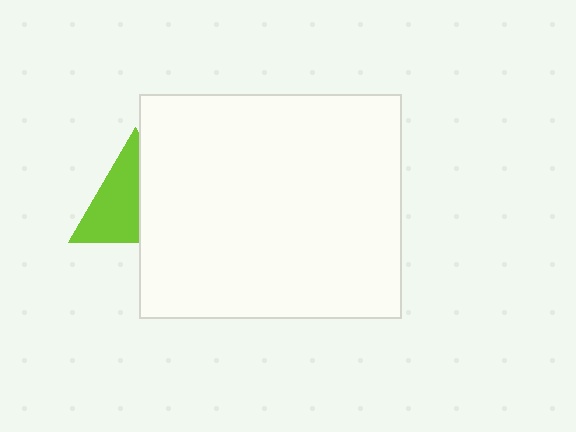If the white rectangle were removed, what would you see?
You would see the complete lime triangle.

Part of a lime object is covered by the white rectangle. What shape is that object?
It is a triangle.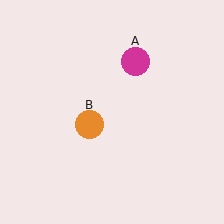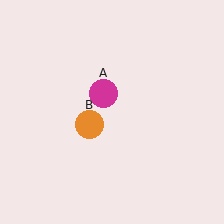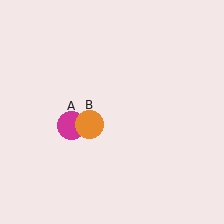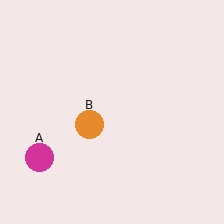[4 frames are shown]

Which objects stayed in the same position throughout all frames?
Orange circle (object B) remained stationary.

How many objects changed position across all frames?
1 object changed position: magenta circle (object A).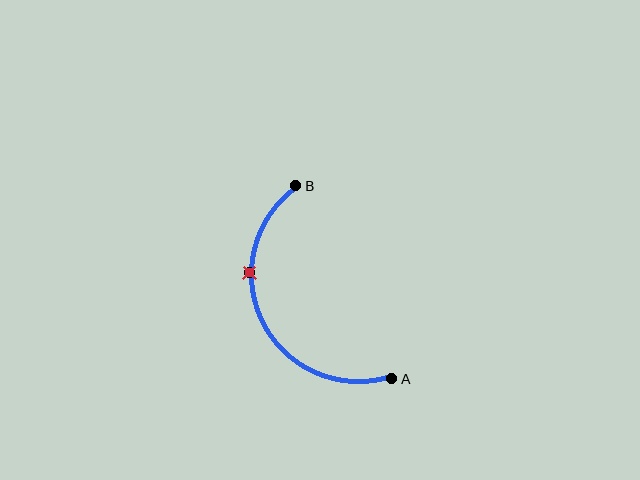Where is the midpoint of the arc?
The arc midpoint is the point on the curve farthest from the straight line joining A and B. It sits to the left of that line.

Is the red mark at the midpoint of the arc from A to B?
No. The red mark lies on the arc but is closer to endpoint B. The arc midpoint would be at the point on the curve equidistant along the arc from both A and B.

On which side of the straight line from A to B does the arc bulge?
The arc bulges to the left of the straight line connecting A and B.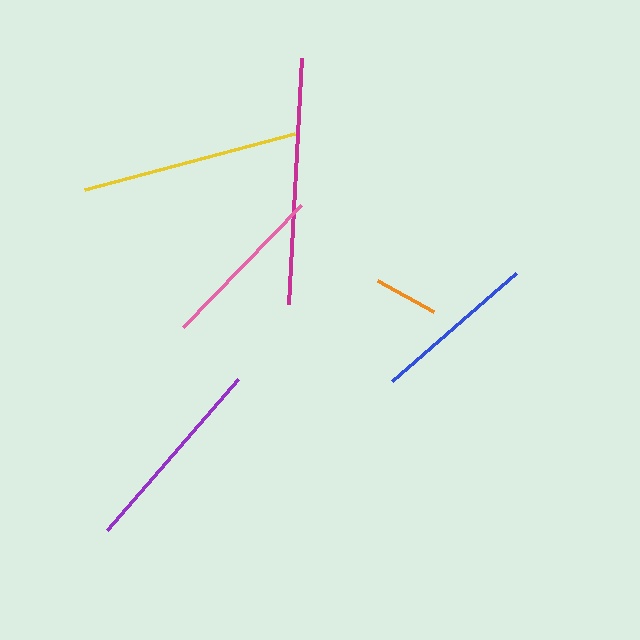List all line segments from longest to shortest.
From longest to shortest: magenta, yellow, purple, pink, blue, orange.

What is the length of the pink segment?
The pink segment is approximately 170 pixels long.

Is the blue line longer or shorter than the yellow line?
The yellow line is longer than the blue line.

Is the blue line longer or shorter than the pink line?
The pink line is longer than the blue line.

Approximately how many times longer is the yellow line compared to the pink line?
The yellow line is approximately 1.3 times the length of the pink line.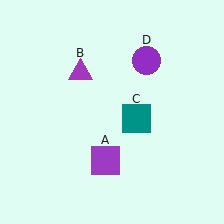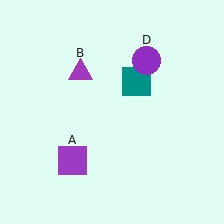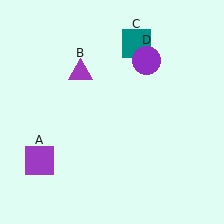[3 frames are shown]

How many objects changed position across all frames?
2 objects changed position: purple square (object A), teal square (object C).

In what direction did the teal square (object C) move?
The teal square (object C) moved up.